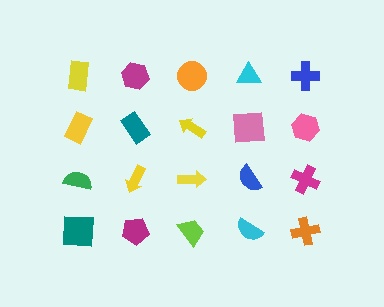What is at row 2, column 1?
A yellow rectangle.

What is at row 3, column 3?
A yellow arrow.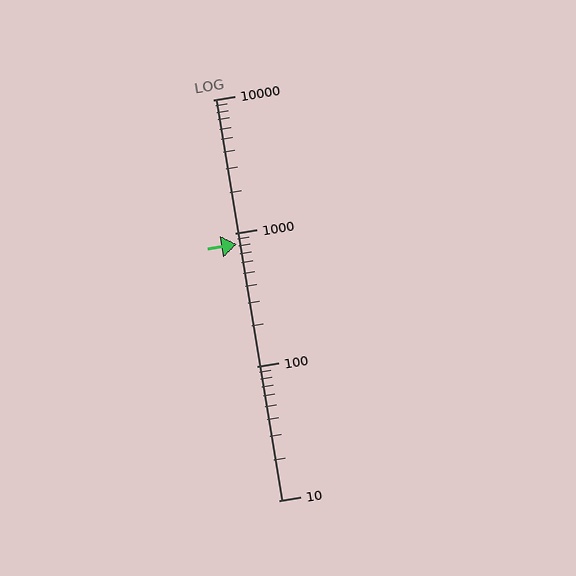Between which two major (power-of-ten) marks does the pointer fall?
The pointer is between 100 and 1000.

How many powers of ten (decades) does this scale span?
The scale spans 3 decades, from 10 to 10000.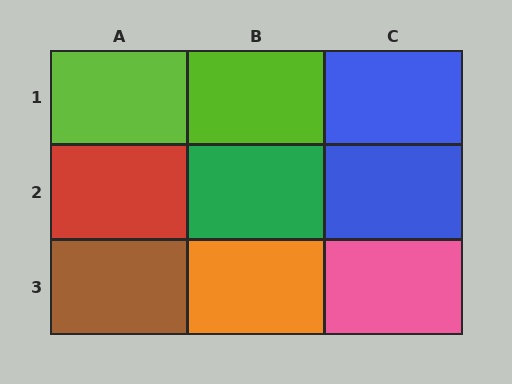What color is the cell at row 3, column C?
Pink.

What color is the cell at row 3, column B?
Orange.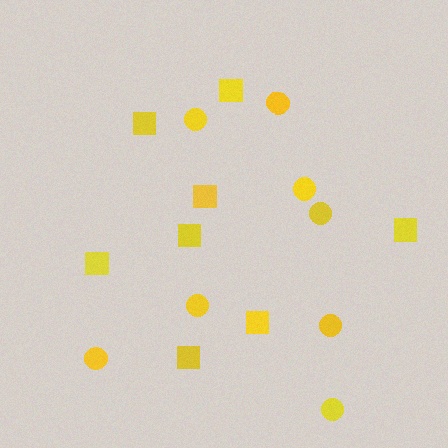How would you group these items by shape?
There are 2 groups: one group of squares (8) and one group of circles (8).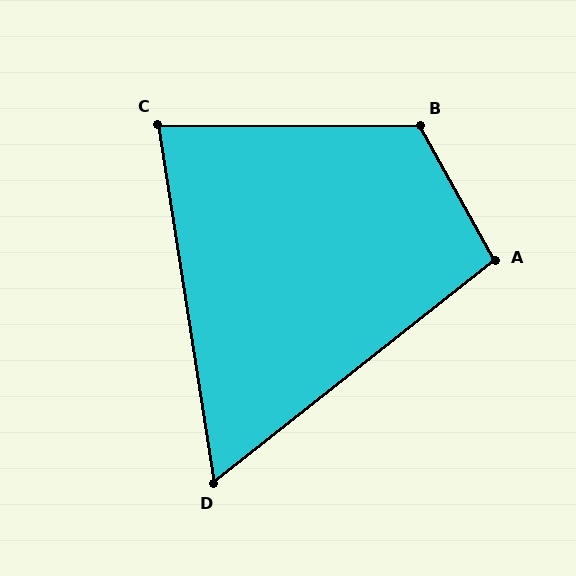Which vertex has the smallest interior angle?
D, at approximately 60 degrees.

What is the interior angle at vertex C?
Approximately 81 degrees (acute).